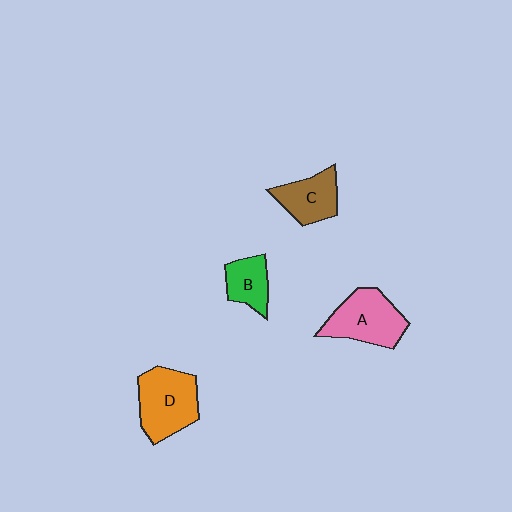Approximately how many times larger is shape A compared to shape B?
Approximately 1.7 times.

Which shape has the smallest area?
Shape B (green).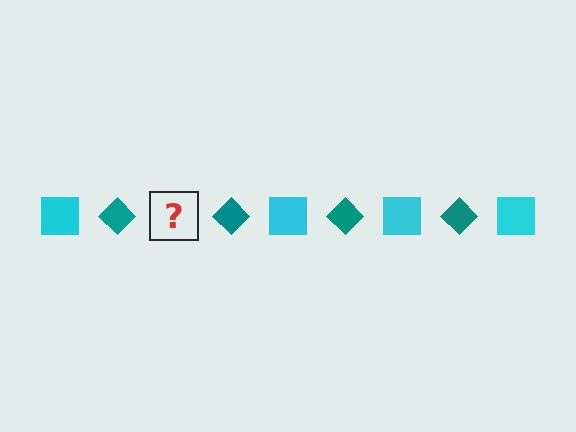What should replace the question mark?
The question mark should be replaced with a cyan square.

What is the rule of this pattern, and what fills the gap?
The rule is that the pattern alternates between cyan square and teal diamond. The gap should be filled with a cyan square.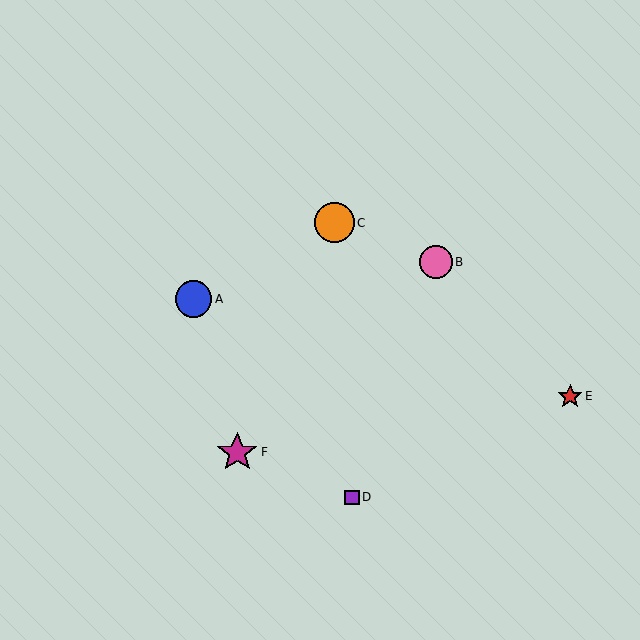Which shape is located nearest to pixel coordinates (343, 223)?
The orange circle (labeled C) at (334, 223) is nearest to that location.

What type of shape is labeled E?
Shape E is a red star.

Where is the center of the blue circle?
The center of the blue circle is at (194, 299).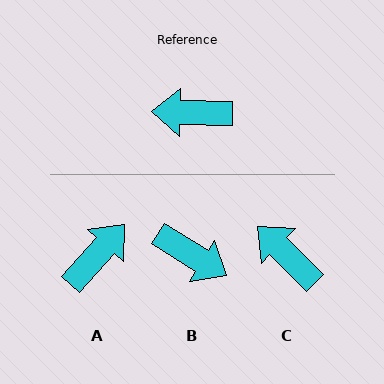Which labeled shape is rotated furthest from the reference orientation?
B, about 149 degrees away.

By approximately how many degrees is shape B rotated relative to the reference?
Approximately 149 degrees counter-clockwise.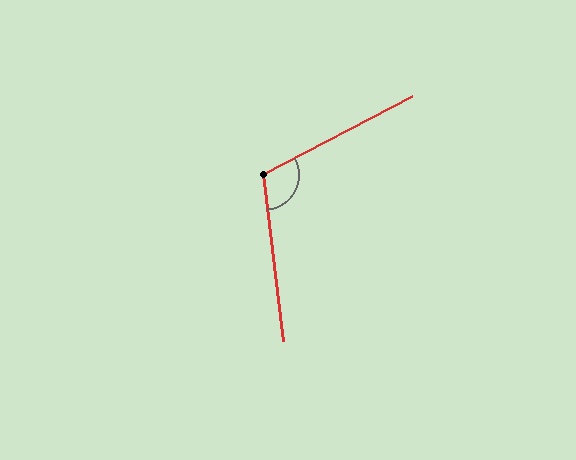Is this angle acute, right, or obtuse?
It is obtuse.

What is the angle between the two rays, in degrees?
Approximately 111 degrees.